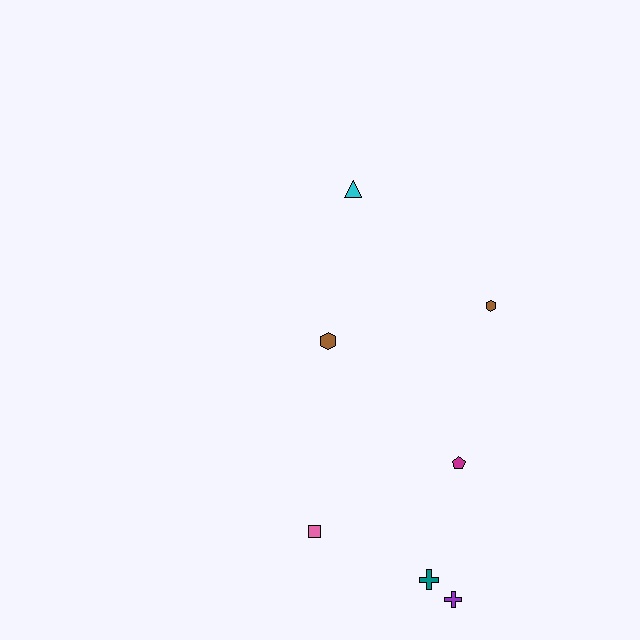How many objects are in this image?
There are 7 objects.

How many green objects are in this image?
There are no green objects.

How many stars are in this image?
There are no stars.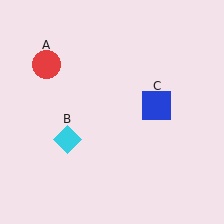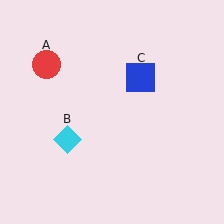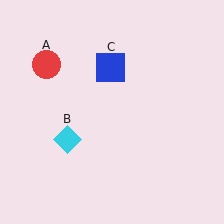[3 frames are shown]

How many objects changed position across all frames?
1 object changed position: blue square (object C).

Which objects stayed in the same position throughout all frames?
Red circle (object A) and cyan diamond (object B) remained stationary.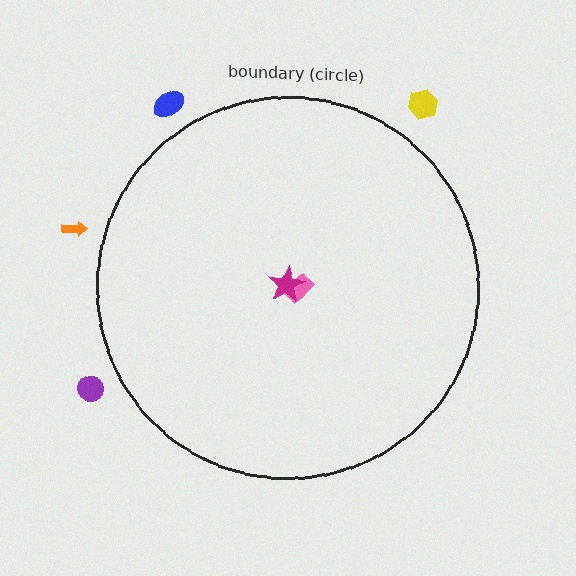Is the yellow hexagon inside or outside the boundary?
Outside.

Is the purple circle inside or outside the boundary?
Outside.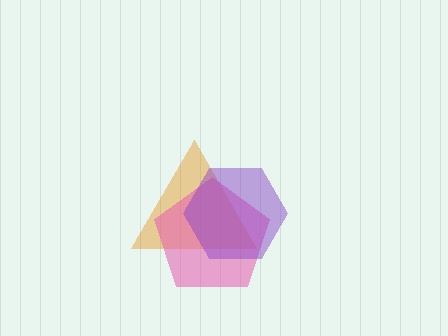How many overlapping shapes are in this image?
There are 3 overlapping shapes in the image.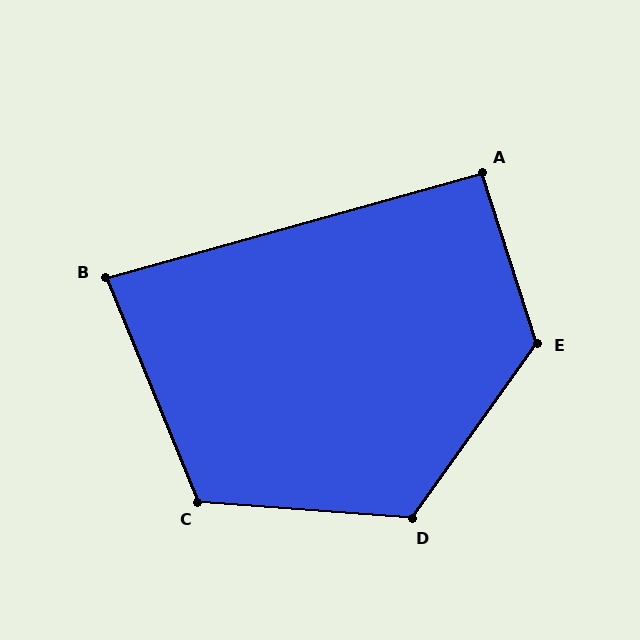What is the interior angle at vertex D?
Approximately 121 degrees (obtuse).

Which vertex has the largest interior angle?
E, at approximately 126 degrees.